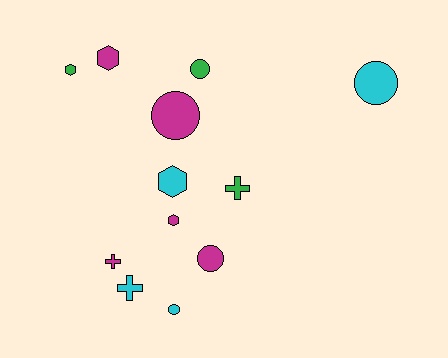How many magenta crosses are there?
There is 1 magenta cross.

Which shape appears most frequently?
Circle, with 5 objects.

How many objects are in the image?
There are 12 objects.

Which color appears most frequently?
Magenta, with 5 objects.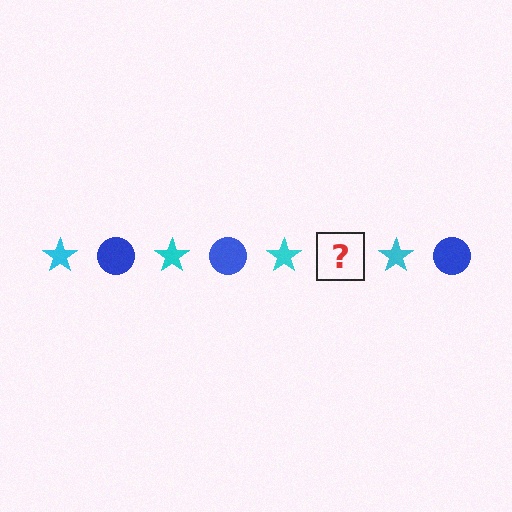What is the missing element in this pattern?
The missing element is a blue circle.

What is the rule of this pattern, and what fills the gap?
The rule is that the pattern alternates between cyan star and blue circle. The gap should be filled with a blue circle.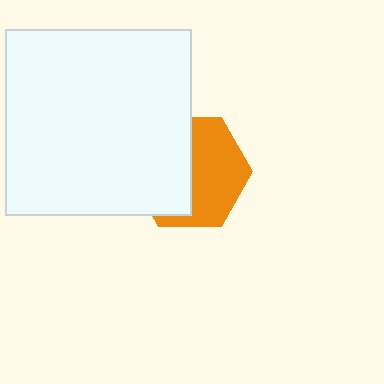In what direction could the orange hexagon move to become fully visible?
The orange hexagon could move right. That would shift it out from behind the white square entirely.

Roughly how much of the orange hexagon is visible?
About half of it is visible (roughly 52%).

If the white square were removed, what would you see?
You would see the complete orange hexagon.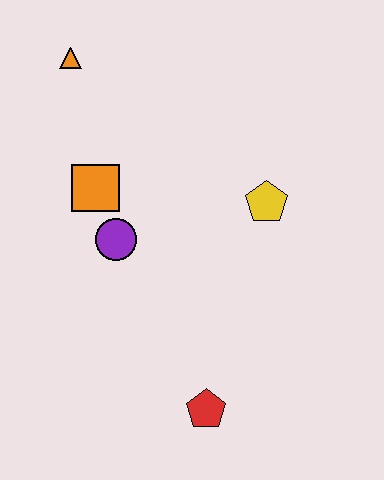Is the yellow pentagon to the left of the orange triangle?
No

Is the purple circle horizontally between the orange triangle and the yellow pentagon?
Yes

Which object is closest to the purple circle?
The orange square is closest to the purple circle.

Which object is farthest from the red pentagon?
The orange triangle is farthest from the red pentagon.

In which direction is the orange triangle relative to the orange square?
The orange triangle is above the orange square.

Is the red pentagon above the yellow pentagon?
No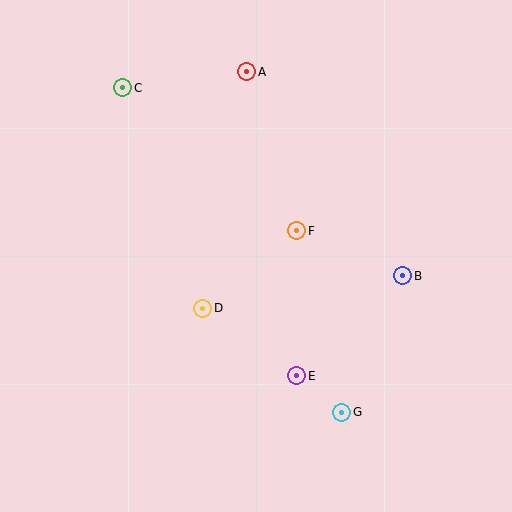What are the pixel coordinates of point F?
Point F is at (297, 231).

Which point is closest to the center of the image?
Point F at (297, 231) is closest to the center.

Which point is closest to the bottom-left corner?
Point D is closest to the bottom-left corner.